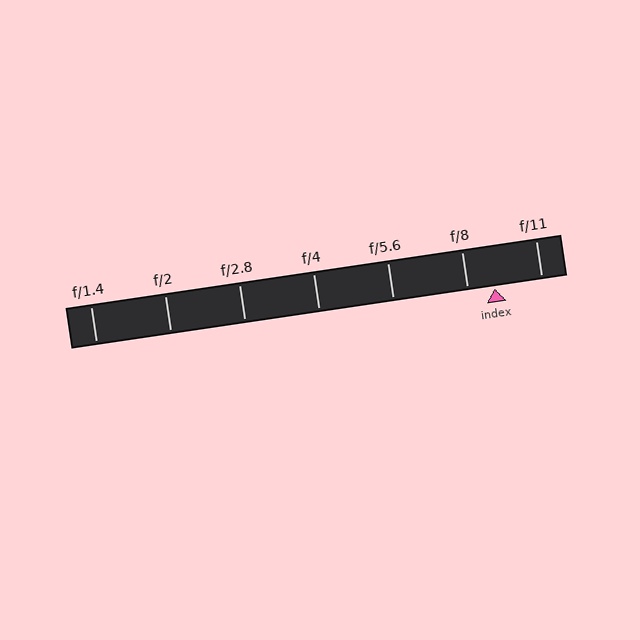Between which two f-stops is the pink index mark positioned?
The index mark is between f/8 and f/11.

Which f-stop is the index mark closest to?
The index mark is closest to f/8.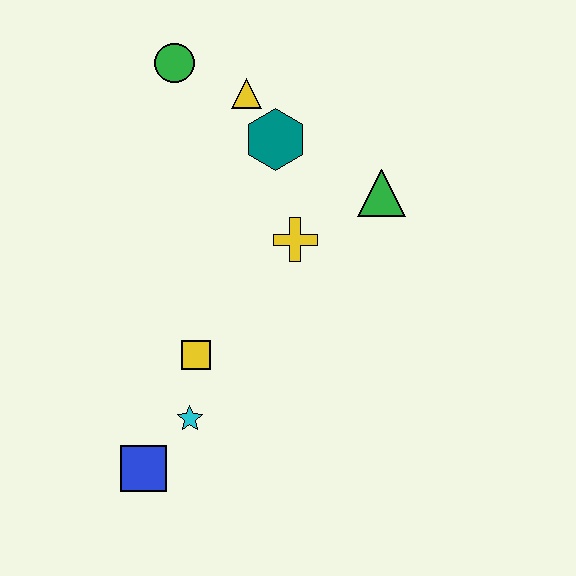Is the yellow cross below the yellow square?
No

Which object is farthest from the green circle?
The blue square is farthest from the green circle.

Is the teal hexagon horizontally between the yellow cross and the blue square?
Yes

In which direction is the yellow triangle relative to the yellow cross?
The yellow triangle is above the yellow cross.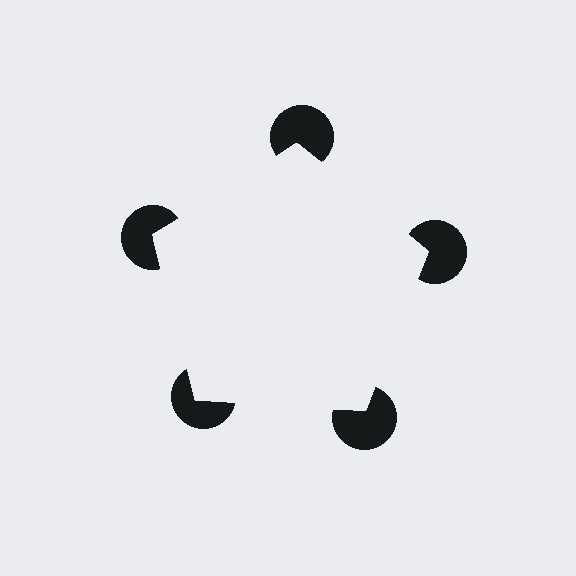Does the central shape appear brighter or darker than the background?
It typically appears slightly brighter than the background, even though no actual brightness change is drawn.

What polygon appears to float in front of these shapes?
An illusory pentagon — its edges are inferred from the aligned wedge cuts in the pac-man discs, not physically drawn.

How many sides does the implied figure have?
5 sides.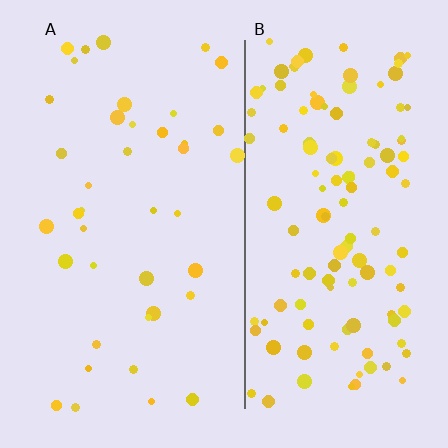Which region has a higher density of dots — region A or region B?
B (the right).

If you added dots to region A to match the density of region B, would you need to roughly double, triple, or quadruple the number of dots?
Approximately triple.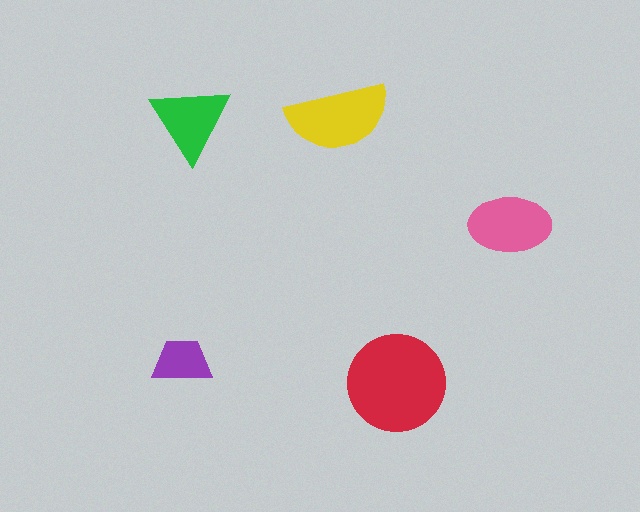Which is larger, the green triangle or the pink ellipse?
The pink ellipse.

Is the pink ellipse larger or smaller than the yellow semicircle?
Smaller.